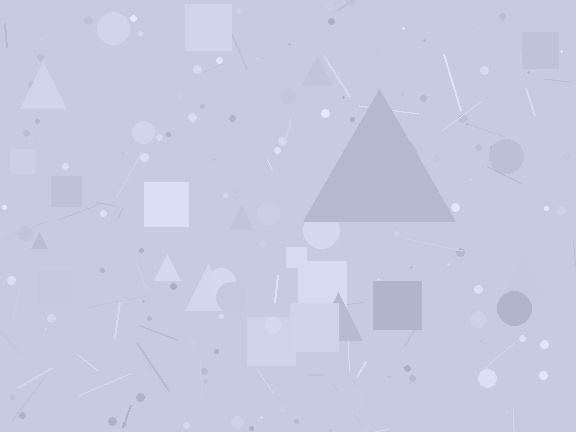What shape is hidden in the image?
A triangle is hidden in the image.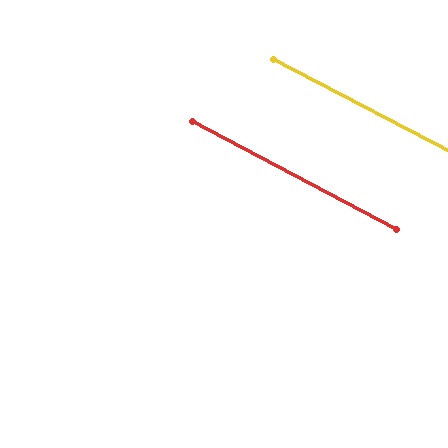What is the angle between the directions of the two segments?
Approximately 0 degrees.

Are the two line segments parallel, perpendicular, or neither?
Parallel — their directions differ by only 0.2°.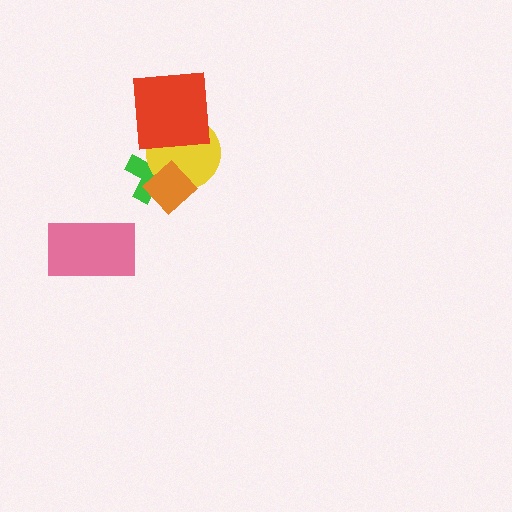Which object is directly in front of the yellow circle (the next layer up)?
The orange diamond is directly in front of the yellow circle.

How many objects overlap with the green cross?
2 objects overlap with the green cross.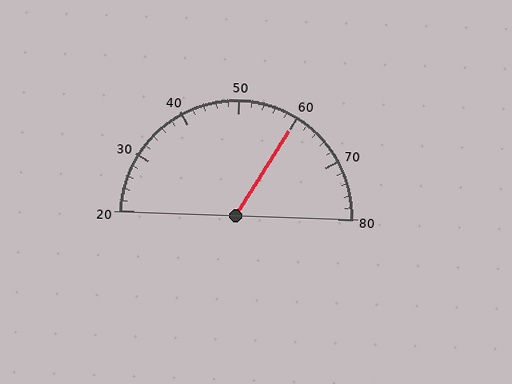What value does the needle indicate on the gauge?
The needle indicates approximately 60.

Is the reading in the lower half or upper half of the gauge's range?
The reading is in the upper half of the range (20 to 80).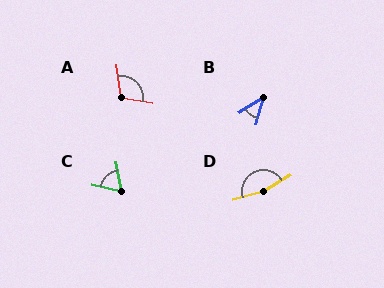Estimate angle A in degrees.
Approximately 109 degrees.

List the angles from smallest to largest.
B (43°), C (68°), A (109°), D (165°).